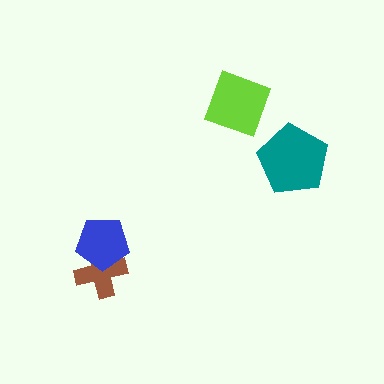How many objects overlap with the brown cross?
1 object overlaps with the brown cross.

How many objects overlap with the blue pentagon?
1 object overlaps with the blue pentagon.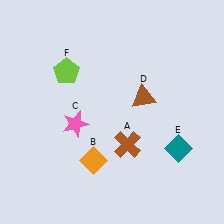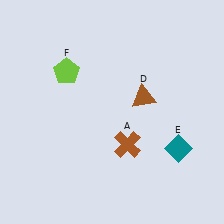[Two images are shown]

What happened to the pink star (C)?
The pink star (C) was removed in Image 2. It was in the bottom-left area of Image 1.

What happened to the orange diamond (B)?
The orange diamond (B) was removed in Image 2. It was in the bottom-left area of Image 1.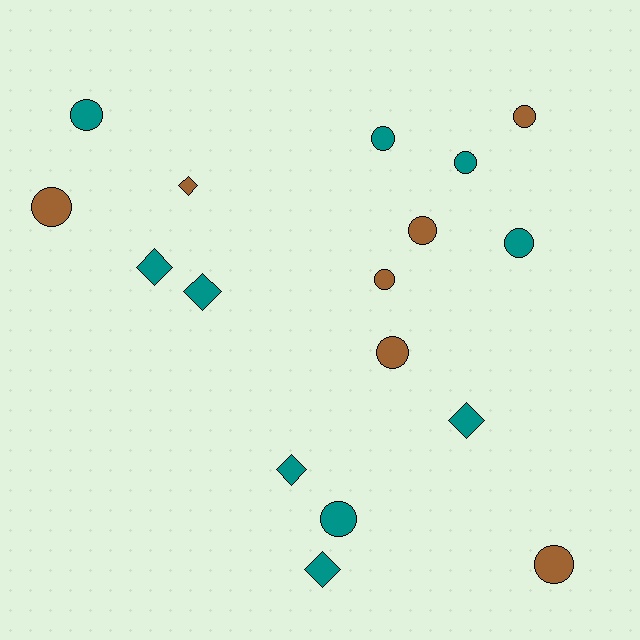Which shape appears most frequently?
Circle, with 11 objects.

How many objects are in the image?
There are 17 objects.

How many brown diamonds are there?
There is 1 brown diamond.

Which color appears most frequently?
Teal, with 10 objects.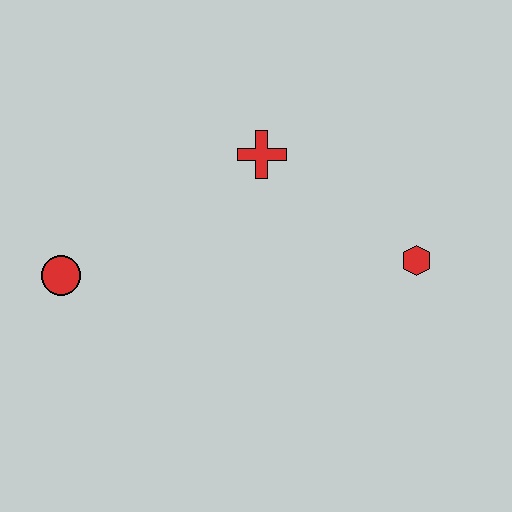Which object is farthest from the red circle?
The red hexagon is farthest from the red circle.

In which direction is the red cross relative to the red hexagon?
The red cross is to the left of the red hexagon.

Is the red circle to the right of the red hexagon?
No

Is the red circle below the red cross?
Yes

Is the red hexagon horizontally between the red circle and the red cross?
No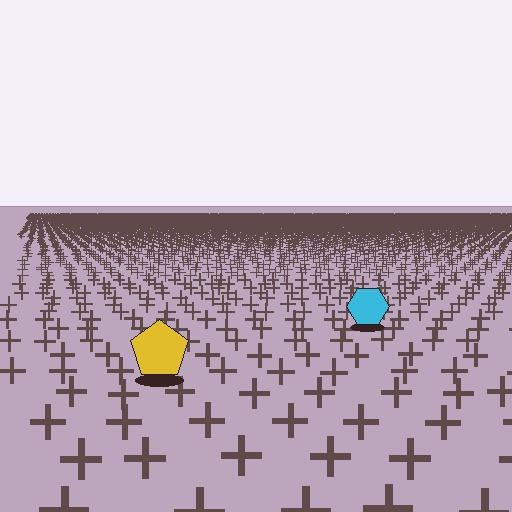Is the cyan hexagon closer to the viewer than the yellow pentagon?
No. The yellow pentagon is closer — you can tell from the texture gradient: the ground texture is coarser near it.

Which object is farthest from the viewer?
The cyan hexagon is farthest from the viewer. It appears smaller and the ground texture around it is denser.